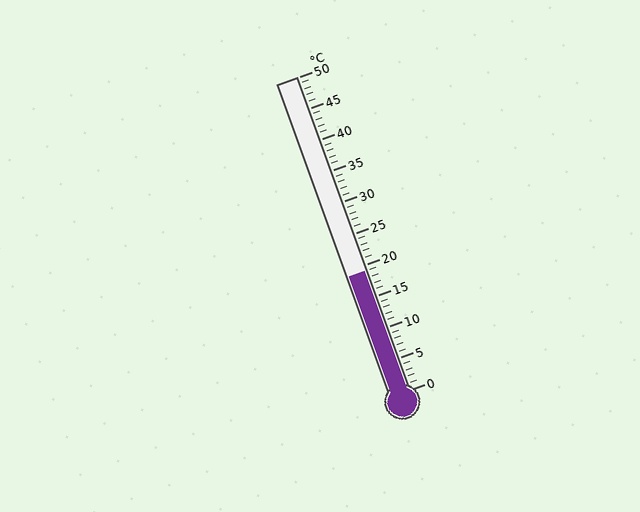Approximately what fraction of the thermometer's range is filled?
The thermometer is filled to approximately 40% of its range.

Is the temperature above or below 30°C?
The temperature is below 30°C.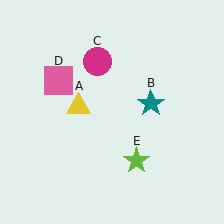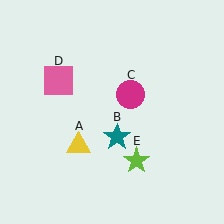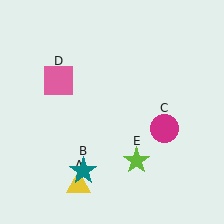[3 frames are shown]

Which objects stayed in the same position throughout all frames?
Pink square (object D) and lime star (object E) remained stationary.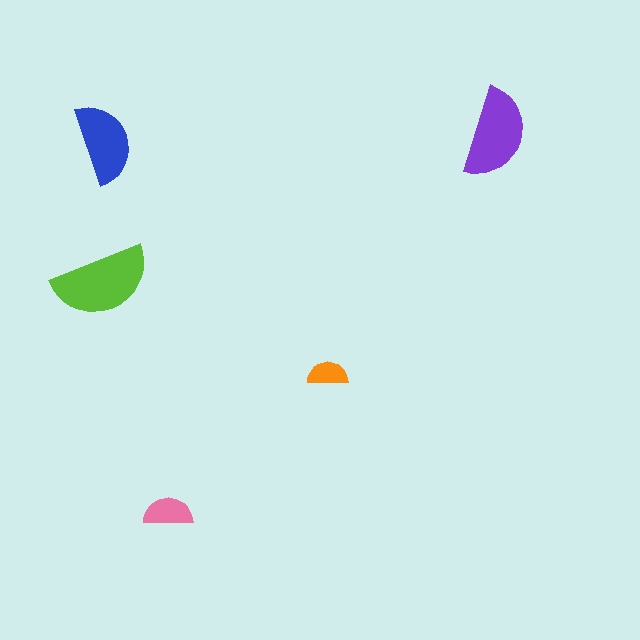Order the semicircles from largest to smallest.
the lime one, the purple one, the blue one, the pink one, the orange one.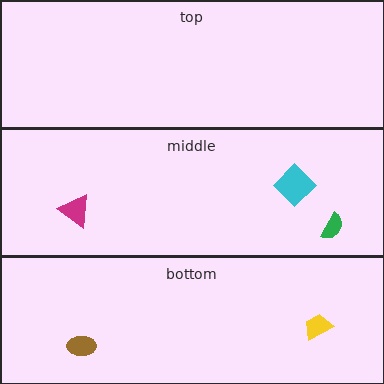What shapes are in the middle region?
The green semicircle, the magenta triangle, the cyan diamond.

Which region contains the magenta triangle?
The middle region.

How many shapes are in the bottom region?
2.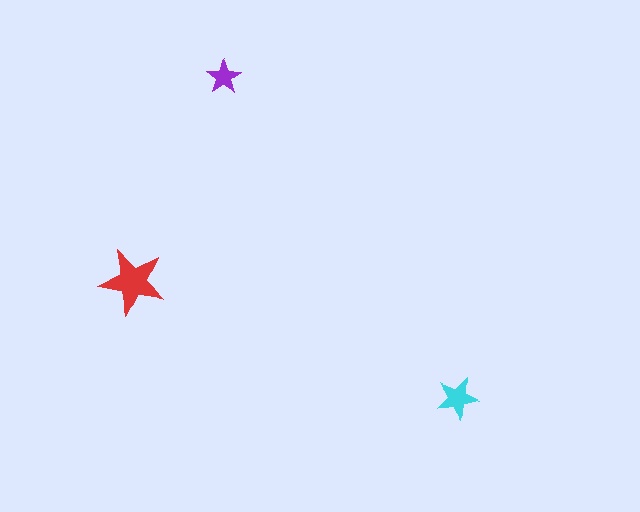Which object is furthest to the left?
The red star is leftmost.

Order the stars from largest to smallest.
the red one, the cyan one, the purple one.